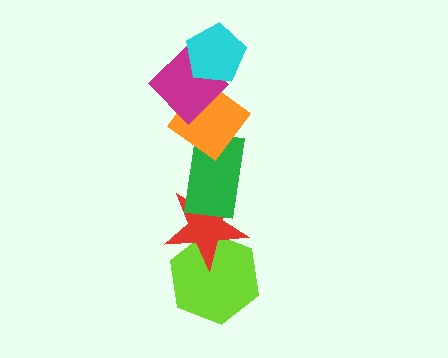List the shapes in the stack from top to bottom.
From top to bottom: the cyan pentagon, the magenta diamond, the orange diamond, the green rectangle, the red star, the lime hexagon.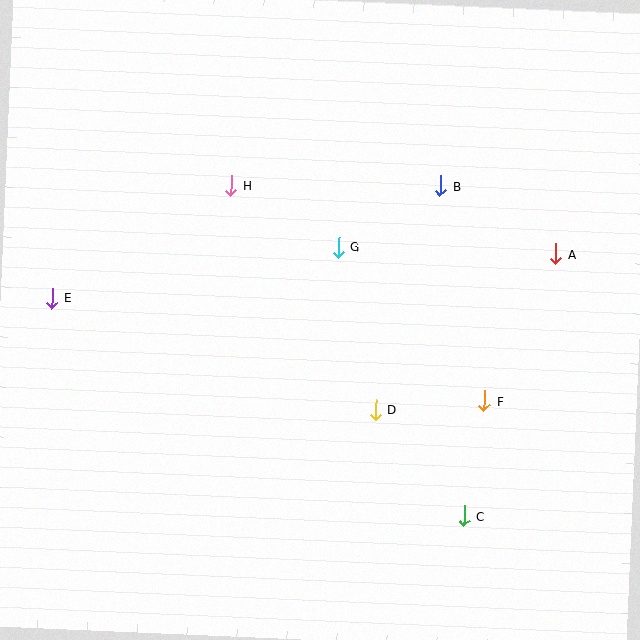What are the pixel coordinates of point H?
Point H is at (231, 185).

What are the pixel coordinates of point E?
Point E is at (52, 298).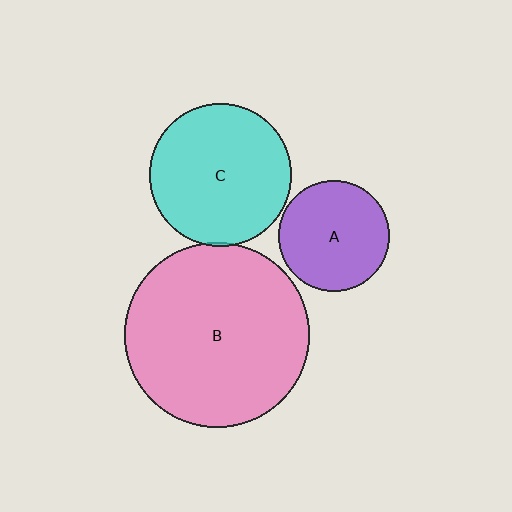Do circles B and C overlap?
Yes.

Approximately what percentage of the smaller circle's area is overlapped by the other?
Approximately 5%.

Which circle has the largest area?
Circle B (pink).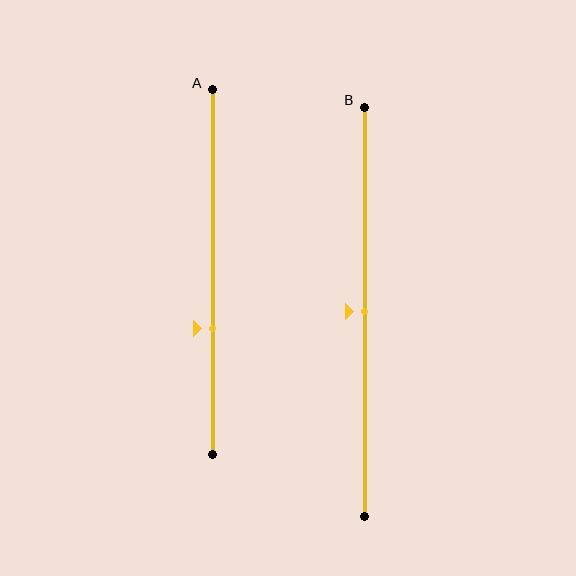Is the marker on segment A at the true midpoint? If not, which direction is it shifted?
No, the marker on segment A is shifted downward by about 15% of the segment length.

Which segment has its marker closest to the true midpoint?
Segment B has its marker closest to the true midpoint.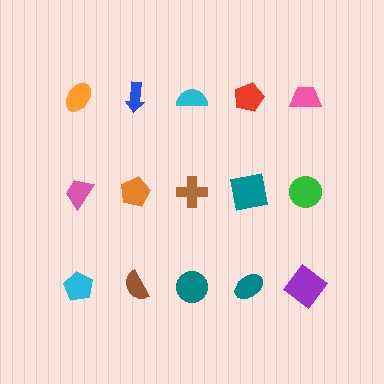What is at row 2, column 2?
An orange pentagon.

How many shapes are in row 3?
5 shapes.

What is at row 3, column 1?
A cyan pentagon.